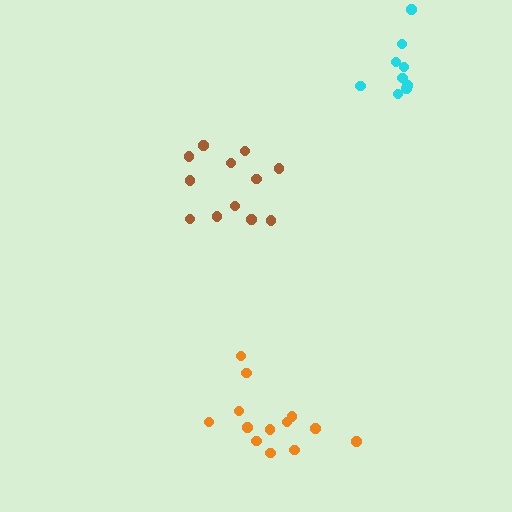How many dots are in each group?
Group 1: 9 dots, Group 2: 12 dots, Group 3: 13 dots (34 total).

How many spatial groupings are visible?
There are 3 spatial groupings.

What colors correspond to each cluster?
The clusters are colored: cyan, brown, orange.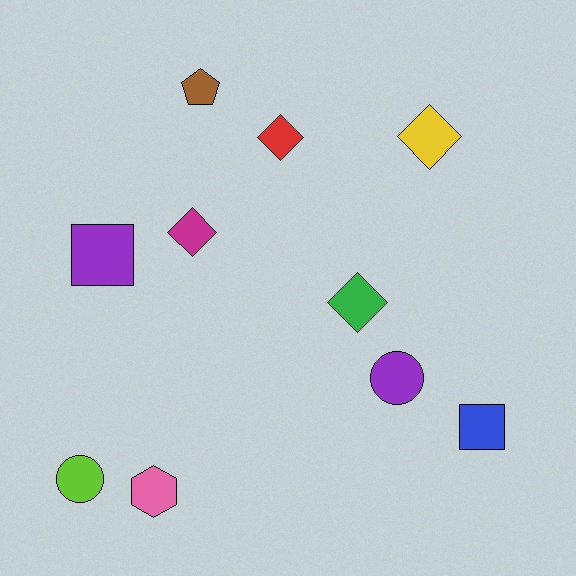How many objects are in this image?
There are 10 objects.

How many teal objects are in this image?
There are no teal objects.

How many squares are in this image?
There are 2 squares.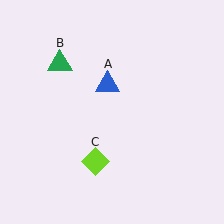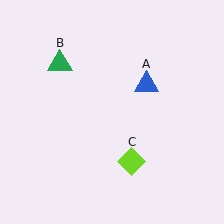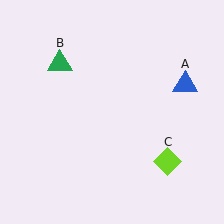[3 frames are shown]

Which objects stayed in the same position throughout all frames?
Green triangle (object B) remained stationary.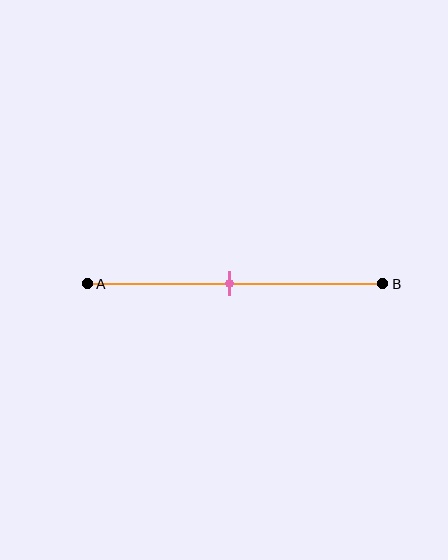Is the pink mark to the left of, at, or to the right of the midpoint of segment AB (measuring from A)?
The pink mark is approximately at the midpoint of segment AB.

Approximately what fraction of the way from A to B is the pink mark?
The pink mark is approximately 50% of the way from A to B.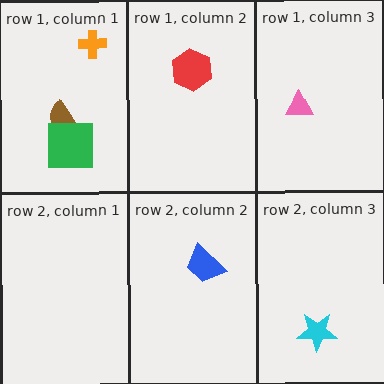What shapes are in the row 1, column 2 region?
The red hexagon.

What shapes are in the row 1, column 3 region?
The pink triangle.